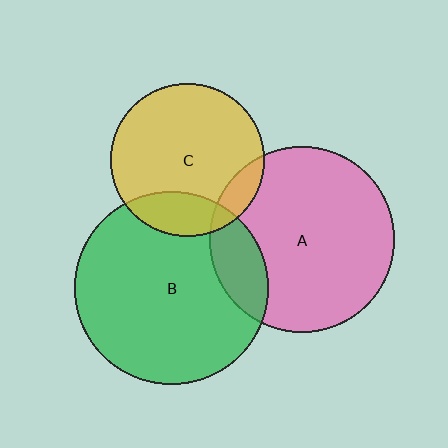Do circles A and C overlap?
Yes.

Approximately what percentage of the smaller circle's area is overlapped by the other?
Approximately 10%.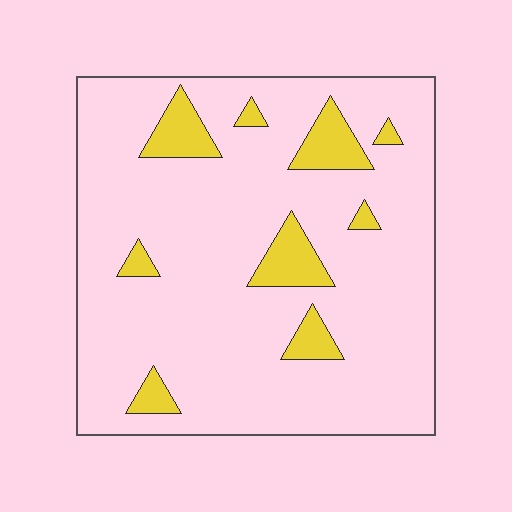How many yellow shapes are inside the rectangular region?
9.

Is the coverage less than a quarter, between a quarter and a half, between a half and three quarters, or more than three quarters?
Less than a quarter.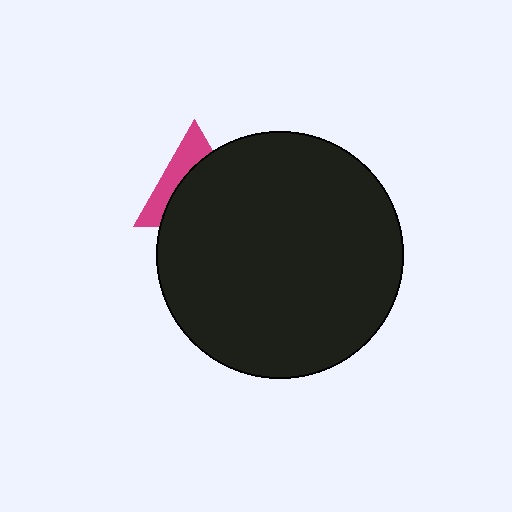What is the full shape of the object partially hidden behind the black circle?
The partially hidden object is a magenta triangle.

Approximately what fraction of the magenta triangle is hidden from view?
Roughly 64% of the magenta triangle is hidden behind the black circle.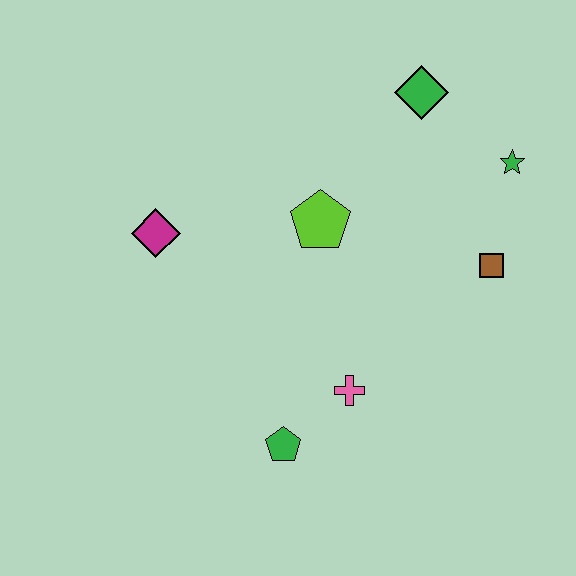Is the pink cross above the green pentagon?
Yes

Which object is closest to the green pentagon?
The pink cross is closest to the green pentagon.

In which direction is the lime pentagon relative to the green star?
The lime pentagon is to the left of the green star.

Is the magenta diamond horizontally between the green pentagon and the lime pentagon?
No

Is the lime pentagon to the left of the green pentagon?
No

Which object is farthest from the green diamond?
The green pentagon is farthest from the green diamond.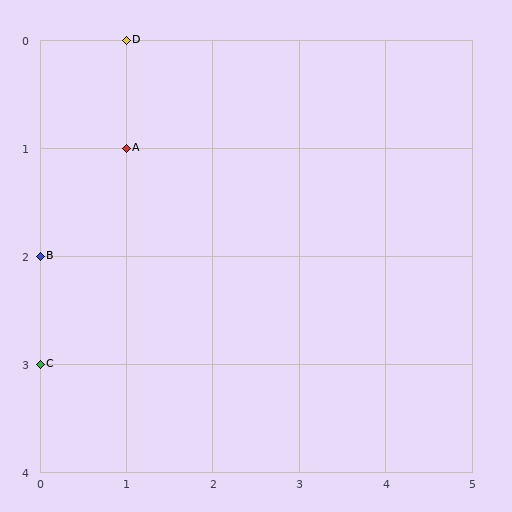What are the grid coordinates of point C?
Point C is at grid coordinates (0, 3).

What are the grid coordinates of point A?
Point A is at grid coordinates (1, 1).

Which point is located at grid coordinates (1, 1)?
Point A is at (1, 1).